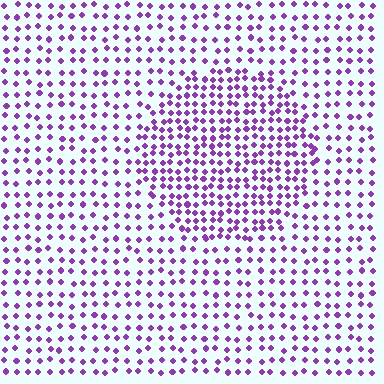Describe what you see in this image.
The image contains small purple elements arranged at two different densities. A circle-shaped region is visible where the elements are more densely packed than the surrounding area.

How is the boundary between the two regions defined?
The boundary is defined by a change in element density (approximately 1.8x ratio). All elements are the same color, size, and shape.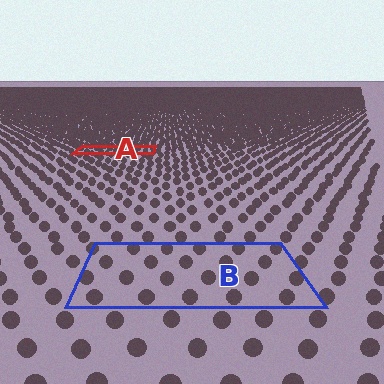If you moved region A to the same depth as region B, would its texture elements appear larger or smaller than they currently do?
They would appear larger. At a closer depth, the same texture elements are projected at a bigger on-screen size.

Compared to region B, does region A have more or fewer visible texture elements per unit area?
Region A has more texture elements per unit area — they are packed more densely because it is farther away.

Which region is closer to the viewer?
Region B is closer. The texture elements there are larger and more spread out.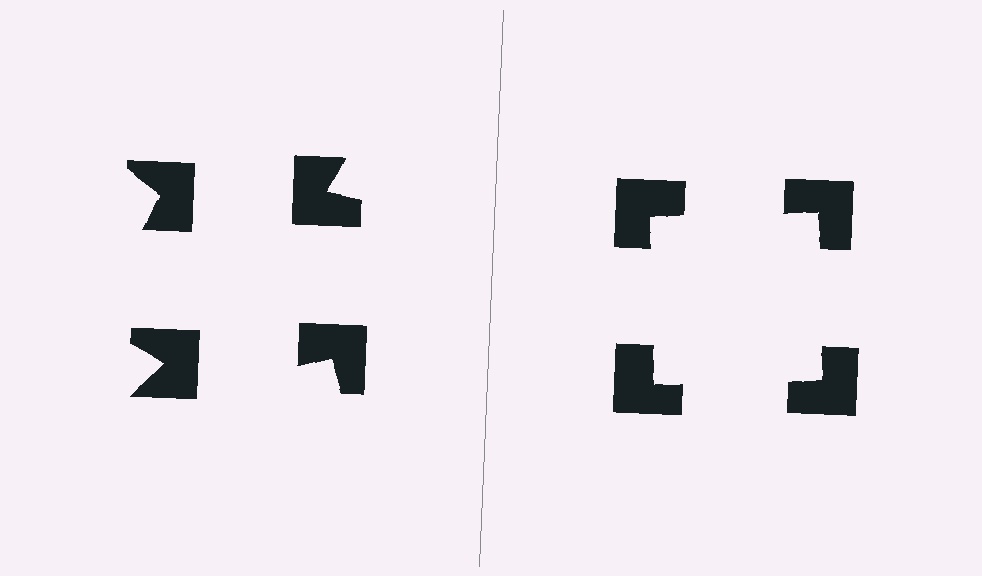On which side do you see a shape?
An illusory square appears on the right side. On the left side the wedge cuts are rotated, so no coherent shape forms.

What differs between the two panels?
The notched squares are positioned identically on both sides; only the wedge orientations differ. On the right they align to a square; on the left they are misaligned.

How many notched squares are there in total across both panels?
8 — 4 on each side.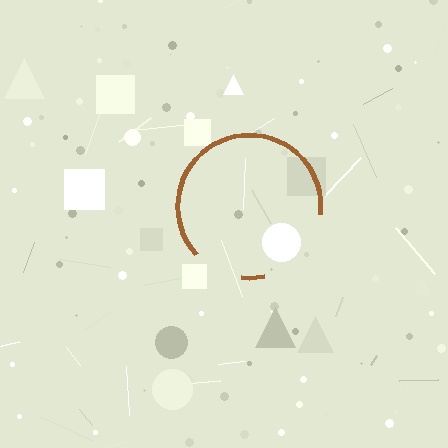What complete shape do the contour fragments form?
The contour fragments form a circle.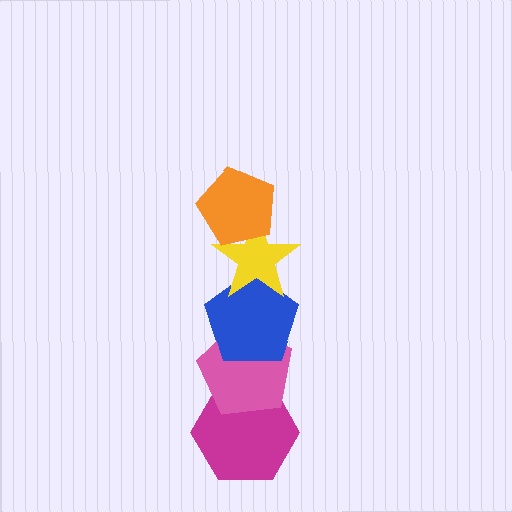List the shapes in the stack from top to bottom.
From top to bottom: the orange pentagon, the yellow star, the blue pentagon, the pink pentagon, the magenta hexagon.